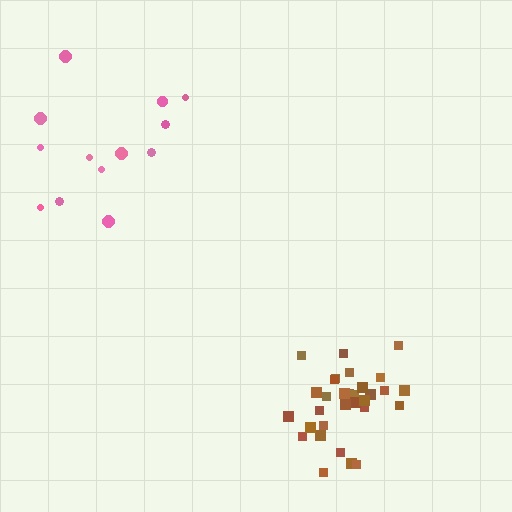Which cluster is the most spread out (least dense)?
Pink.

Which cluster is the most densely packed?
Brown.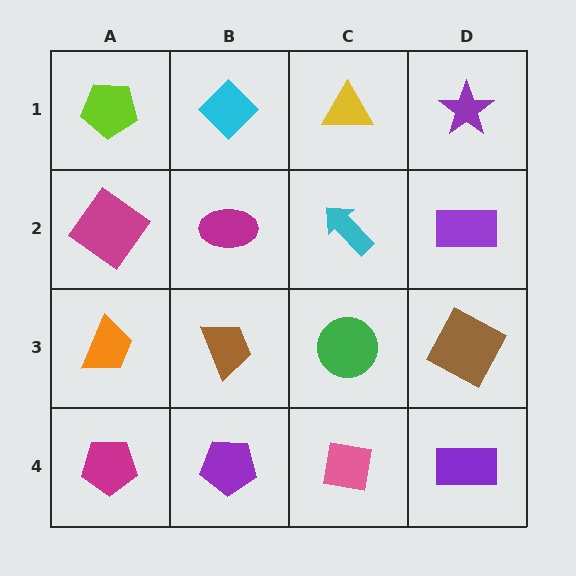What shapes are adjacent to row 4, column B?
A brown trapezoid (row 3, column B), a magenta pentagon (row 4, column A), a pink square (row 4, column C).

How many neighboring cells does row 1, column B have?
3.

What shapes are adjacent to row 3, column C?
A cyan arrow (row 2, column C), a pink square (row 4, column C), a brown trapezoid (row 3, column B), a brown square (row 3, column D).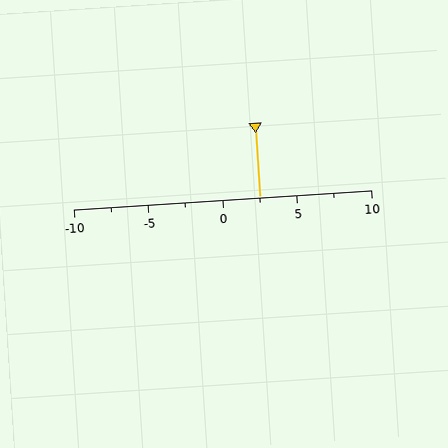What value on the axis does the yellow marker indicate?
The marker indicates approximately 2.5.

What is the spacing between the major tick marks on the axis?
The major ticks are spaced 5 apart.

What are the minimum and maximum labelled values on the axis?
The axis runs from -10 to 10.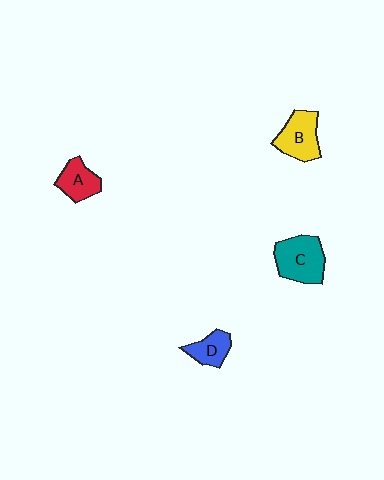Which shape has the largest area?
Shape C (teal).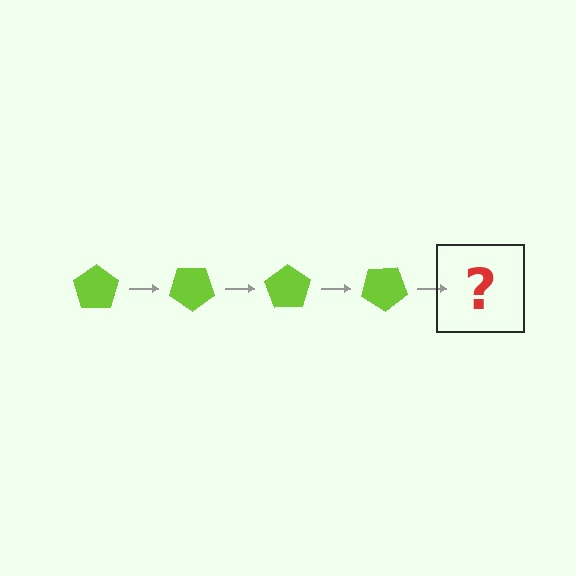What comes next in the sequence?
The next element should be a lime pentagon rotated 140 degrees.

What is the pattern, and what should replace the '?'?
The pattern is that the pentagon rotates 35 degrees each step. The '?' should be a lime pentagon rotated 140 degrees.